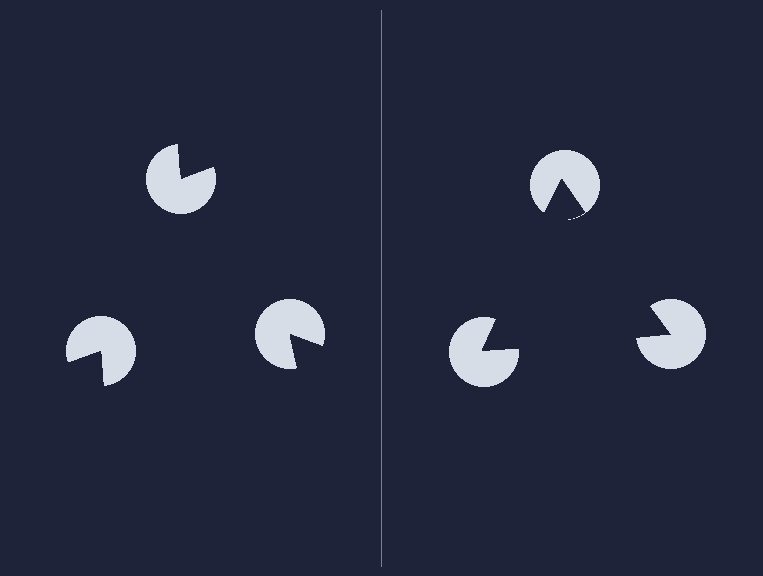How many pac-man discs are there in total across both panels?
6 — 3 on each side.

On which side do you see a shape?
An illusory triangle appears on the right side. On the left side the wedge cuts are rotated, so no coherent shape forms.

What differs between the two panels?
The pac-man discs are positioned identically on both sides; only the wedge orientations differ. On the right they align to a triangle; on the left they are misaligned.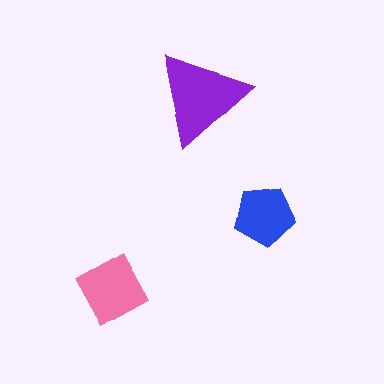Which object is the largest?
The purple triangle.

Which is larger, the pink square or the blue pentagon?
The pink square.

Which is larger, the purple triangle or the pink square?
The purple triangle.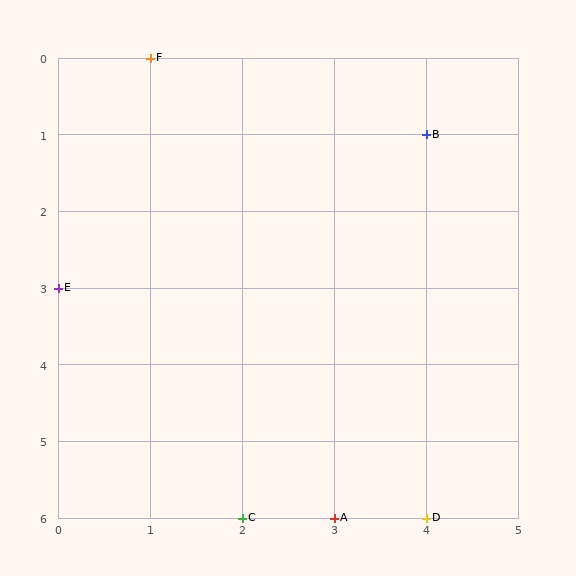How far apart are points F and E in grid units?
Points F and E are 1 column and 3 rows apart (about 3.2 grid units diagonally).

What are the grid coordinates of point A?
Point A is at grid coordinates (3, 6).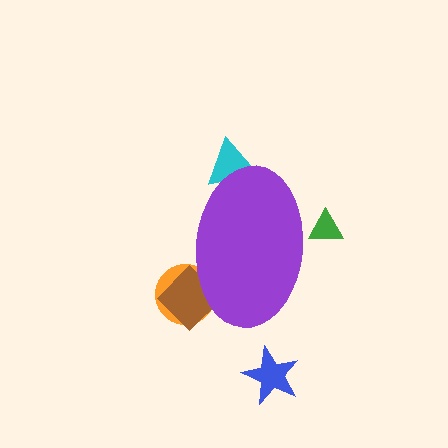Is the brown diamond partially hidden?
Yes, the brown diamond is partially hidden behind the purple ellipse.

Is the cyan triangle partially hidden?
Yes, the cyan triangle is partially hidden behind the purple ellipse.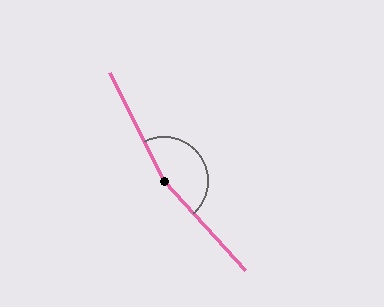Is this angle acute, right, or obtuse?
It is obtuse.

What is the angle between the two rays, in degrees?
Approximately 164 degrees.